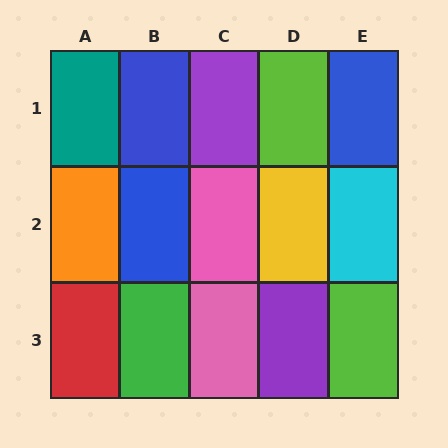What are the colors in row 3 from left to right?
Red, green, pink, purple, lime.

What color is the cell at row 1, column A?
Teal.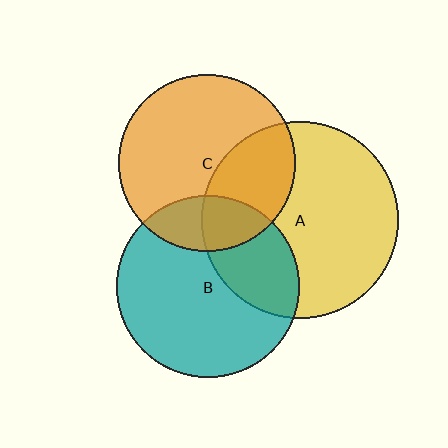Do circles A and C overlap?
Yes.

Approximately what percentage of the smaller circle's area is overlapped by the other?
Approximately 35%.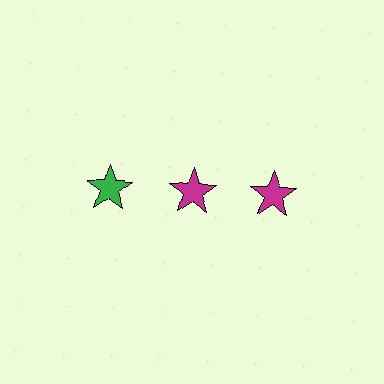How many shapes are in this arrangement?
There are 3 shapes arranged in a grid pattern.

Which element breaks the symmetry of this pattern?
The green star in the top row, leftmost column breaks the symmetry. All other shapes are magenta stars.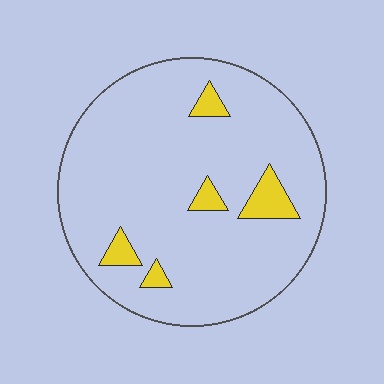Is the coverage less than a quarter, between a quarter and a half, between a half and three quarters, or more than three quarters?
Less than a quarter.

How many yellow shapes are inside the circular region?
5.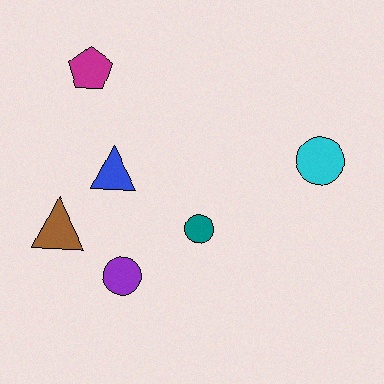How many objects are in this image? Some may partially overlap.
There are 6 objects.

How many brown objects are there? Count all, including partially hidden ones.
There is 1 brown object.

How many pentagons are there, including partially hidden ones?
There is 1 pentagon.